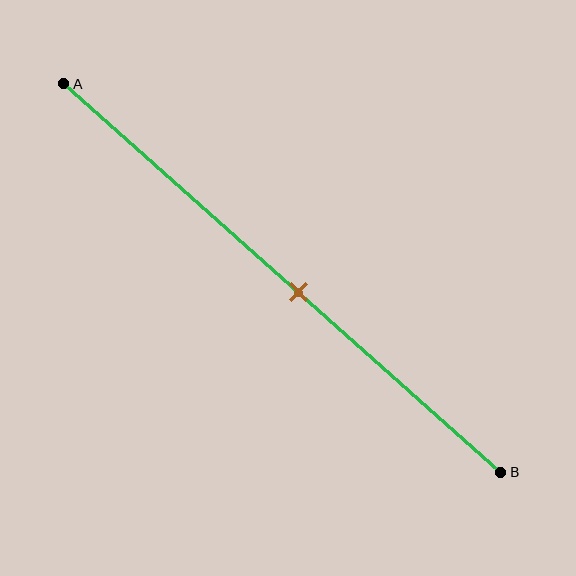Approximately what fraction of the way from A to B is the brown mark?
The brown mark is approximately 55% of the way from A to B.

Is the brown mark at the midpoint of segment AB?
No, the mark is at about 55% from A, not at the 50% midpoint.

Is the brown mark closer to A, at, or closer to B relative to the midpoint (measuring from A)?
The brown mark is closer to point B than the midpoint of segment AB.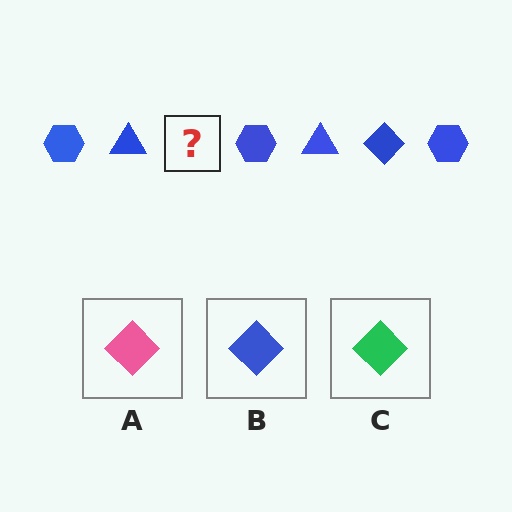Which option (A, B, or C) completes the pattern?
B.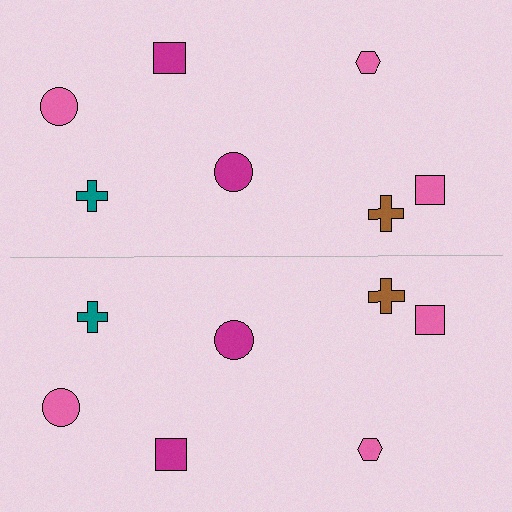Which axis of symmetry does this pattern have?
The pattern has a horizontal axis of symmetry running through the center of the image.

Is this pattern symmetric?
Yes, this pattern has bilateral (reflection) symmetry.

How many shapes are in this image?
There are 14 shapes in this image.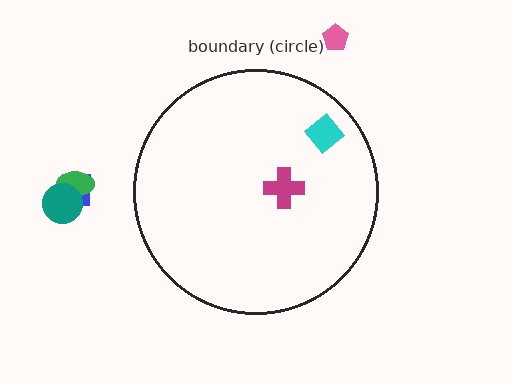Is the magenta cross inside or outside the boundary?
Inside.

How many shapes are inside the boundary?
2 inside, 4 outside.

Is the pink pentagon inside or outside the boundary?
Outside.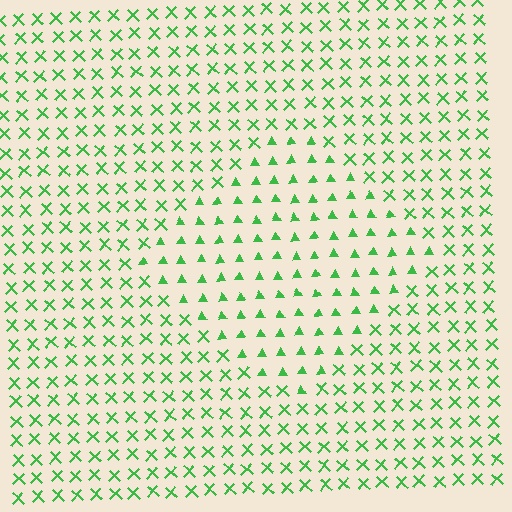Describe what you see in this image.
The image is filled with small green elements arranged in a uniform grid. A diamond-shaped region contains triangles, while the surrounding area contains X marks. The boundary is defined purely by the change in element shape.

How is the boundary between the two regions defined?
The boundary is defined by a change in element shape: triangles inside vs. X marks outside. All elements share the same color and spacing.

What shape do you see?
I see a diamond.